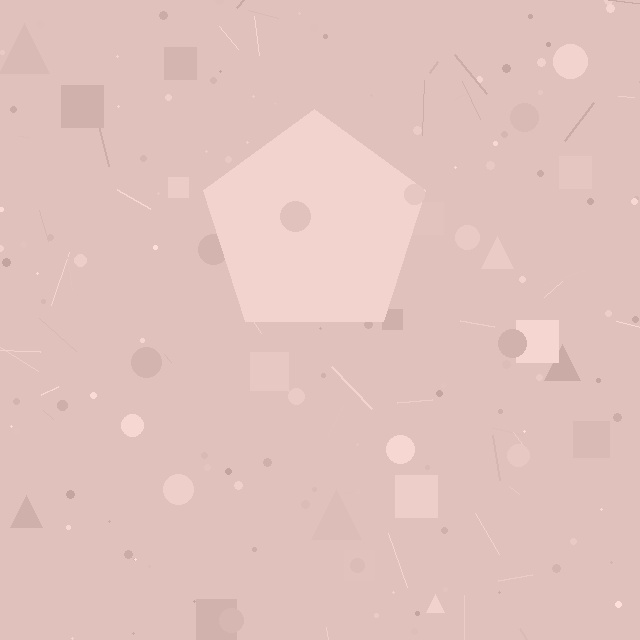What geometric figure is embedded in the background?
A pentagon is embedded in the background.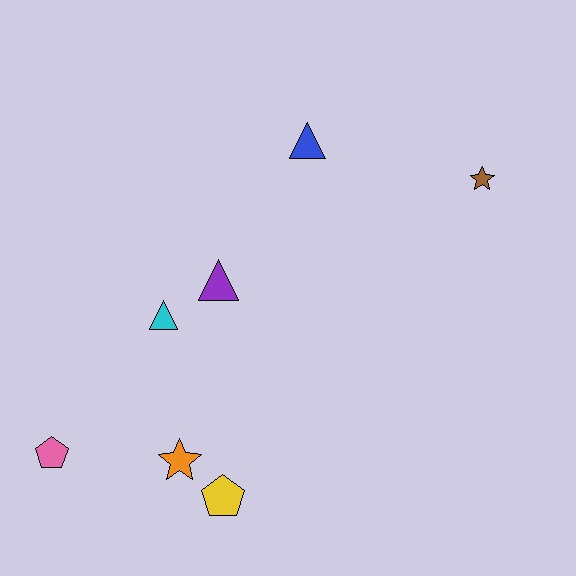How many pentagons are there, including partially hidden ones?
There are 2 pentagons.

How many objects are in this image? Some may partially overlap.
There are 7 objects.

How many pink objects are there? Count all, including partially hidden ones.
There is 1 pink object.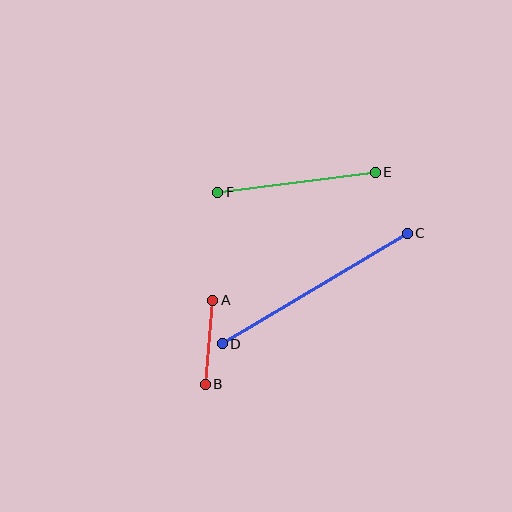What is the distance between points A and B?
The distance is approximately 84 pixels.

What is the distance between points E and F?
The distance is approximately 159 pixels.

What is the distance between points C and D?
The distance is approximately 216 pixels.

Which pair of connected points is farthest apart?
Points C and D are farthest apart.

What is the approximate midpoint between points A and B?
The midpoint is at approximately (209, 342) pixels.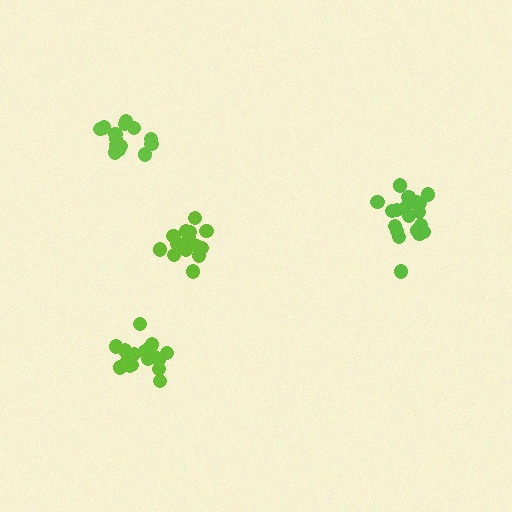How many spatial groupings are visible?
There are 4 spatial groupings.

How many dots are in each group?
Group 1: 19 dots, Group 2: 19 dots, Group 3: 16 dots, Group 4: 14 dots (68 total).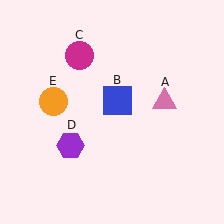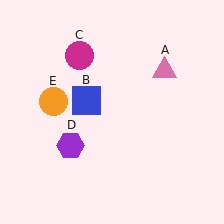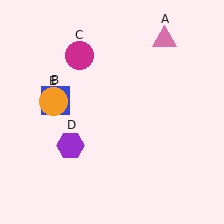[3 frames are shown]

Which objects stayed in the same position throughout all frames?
Magenta circle (object C) and purple hexagon (object D) and orange circle (object E) remained stationary.